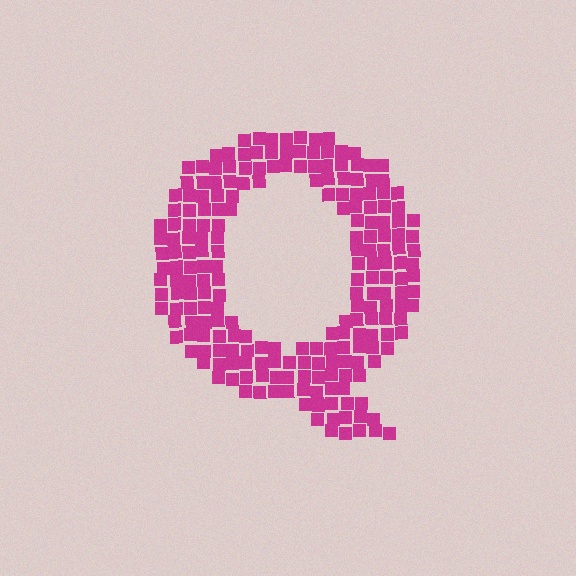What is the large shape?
The large shape is the letter Q.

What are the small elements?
The small elements are squares.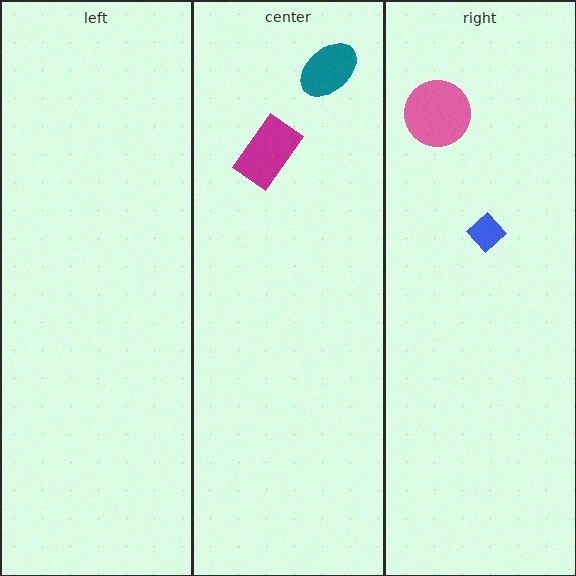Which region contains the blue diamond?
The right region.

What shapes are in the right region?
The blue diamond, the pink circle.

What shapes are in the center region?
The magenta rectangle, the teal ellipse.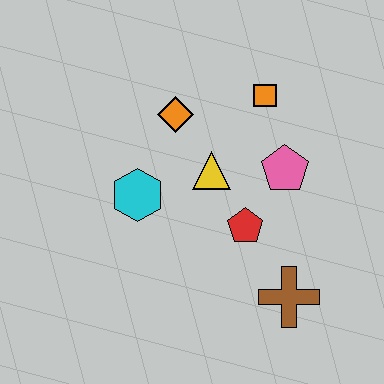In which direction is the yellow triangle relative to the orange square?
The yellow triangle is below the orange square.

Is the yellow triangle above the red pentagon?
Yes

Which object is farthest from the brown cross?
The orange diamond is farthest from the brown cross.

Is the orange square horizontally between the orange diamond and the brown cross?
Yes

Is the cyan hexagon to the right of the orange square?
No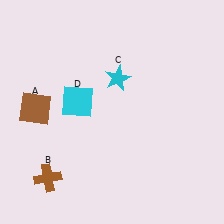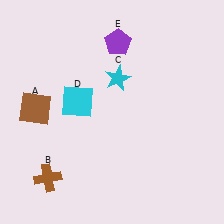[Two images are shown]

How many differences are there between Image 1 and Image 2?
There is 1 difference between the two images.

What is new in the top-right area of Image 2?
A purple pentagon (E) was added in the top-right area of Image 2.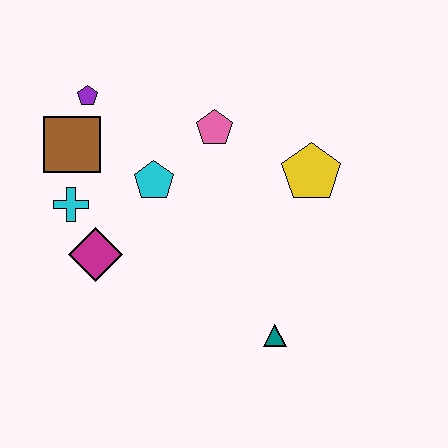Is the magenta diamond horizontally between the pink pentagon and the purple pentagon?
Yes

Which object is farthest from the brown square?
The teal triangle is farthest from the brown square.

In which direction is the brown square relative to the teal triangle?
The brown square is to the left of the teal triangle.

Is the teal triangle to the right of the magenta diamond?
Yes